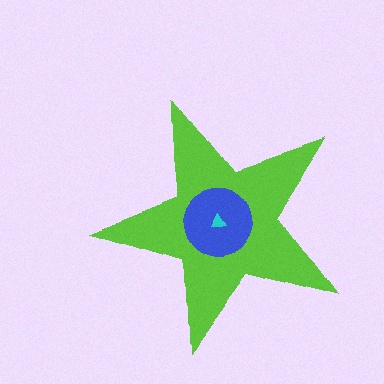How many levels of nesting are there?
3.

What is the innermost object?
The cyan triangle.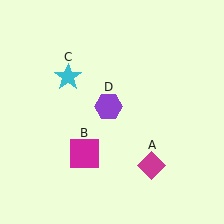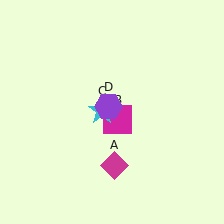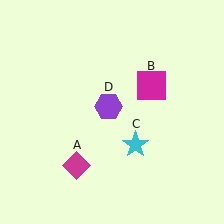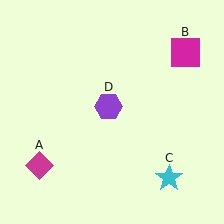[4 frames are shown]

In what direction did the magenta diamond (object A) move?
The magenta diamond (object A) moved left.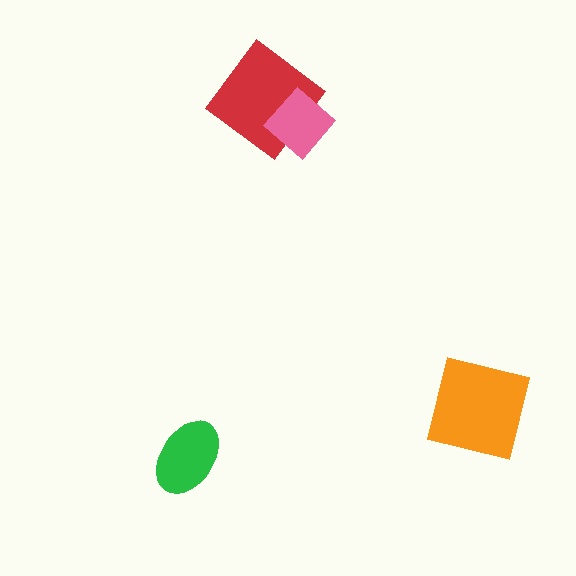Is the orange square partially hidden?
No, no other shape covers it.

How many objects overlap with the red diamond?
1 object overlaps with the red diamond.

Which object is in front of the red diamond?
The pink diamond is in front of the red diamond.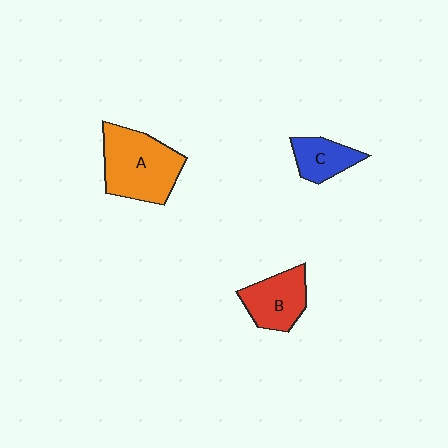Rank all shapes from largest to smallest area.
From largest to smallest: A (orange), B (red), C (blue).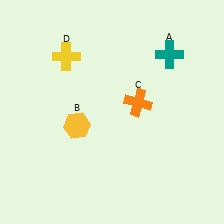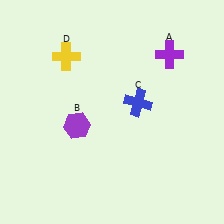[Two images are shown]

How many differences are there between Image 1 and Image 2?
There are 3 differences between the two images.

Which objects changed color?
A changed from teal to purple. B changed from yellow to purple. C changed from orange to blue.